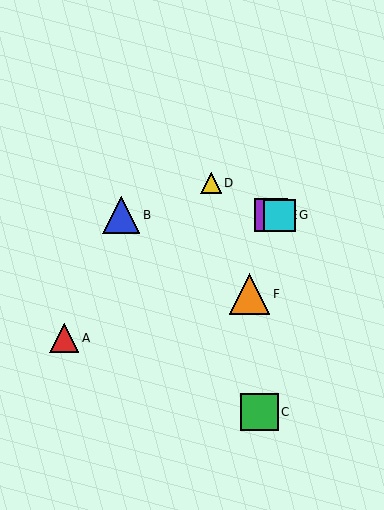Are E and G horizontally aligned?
Yes, both are at y≈215.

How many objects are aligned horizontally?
3 objects (B, E, G) are aligned horizontally.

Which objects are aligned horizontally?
Objects B, E, G are aligned horizontally.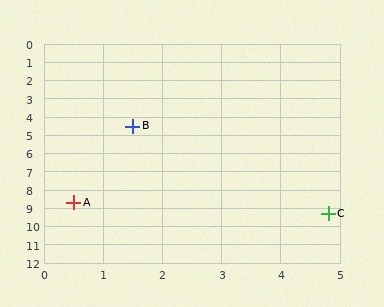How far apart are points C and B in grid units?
Points C and B are about 5.8 grid units apart.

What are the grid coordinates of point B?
Point B is at approximately (1.5, 4.5).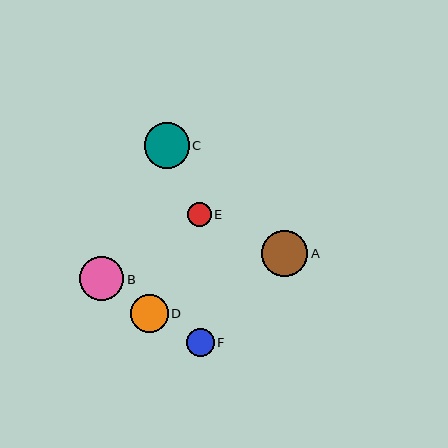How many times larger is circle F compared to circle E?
Circle F is approximately 1.2 times the size of circle E.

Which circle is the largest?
Circle A is the largest with a size of approximately 46 pixels.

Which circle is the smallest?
Circle E is the smallest with a size of approximately 24 pixels.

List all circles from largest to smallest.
From largest to smallest: A, C, B, D, F, E.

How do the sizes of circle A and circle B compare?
Circle A and circle B are approximately the same size.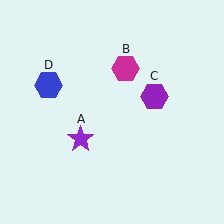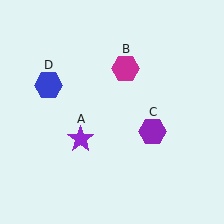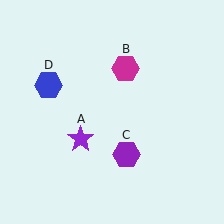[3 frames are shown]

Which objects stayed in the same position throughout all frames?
Purple star (object A) and magenta hexagon (object B) and blue hexagon (object D) remained stationary.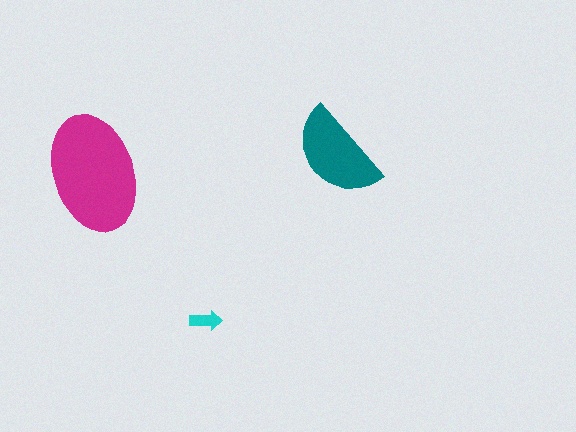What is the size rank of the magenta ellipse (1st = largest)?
1st.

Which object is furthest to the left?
The magenta ellipse is leftmost.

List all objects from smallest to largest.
The cyan arrow, the teal semicircle, the magenta ellipse.